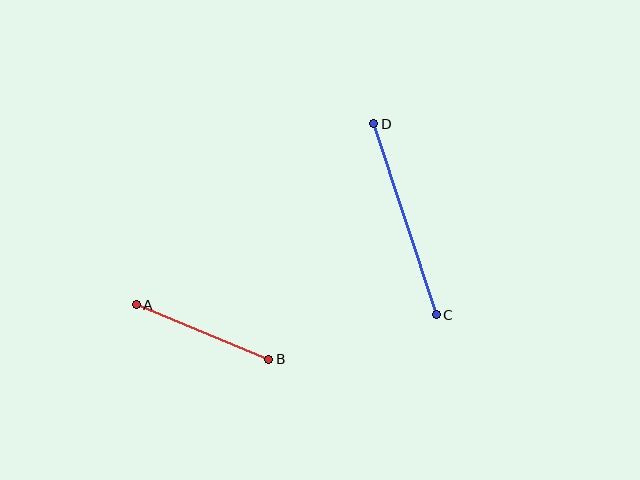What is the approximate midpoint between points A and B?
The midpoint is at approximately (202, 332) pixels.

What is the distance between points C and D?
The distance is approximately 201 pixels.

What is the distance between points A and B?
The distance is approximately 143 pixels.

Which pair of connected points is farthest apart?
Points C and D are farthest apart.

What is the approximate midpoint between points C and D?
The midpoint is at approximately (405, 219) pixels.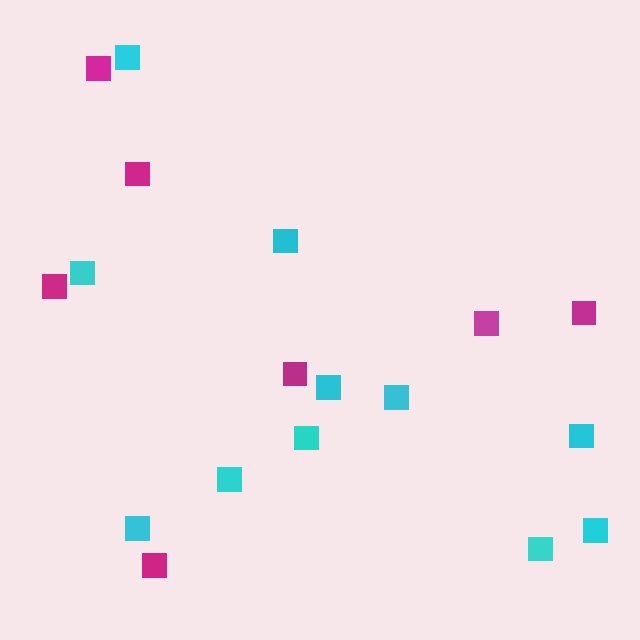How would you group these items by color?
There are 2 groups: one group of cyan squares (11) and one group of magenta squares (7).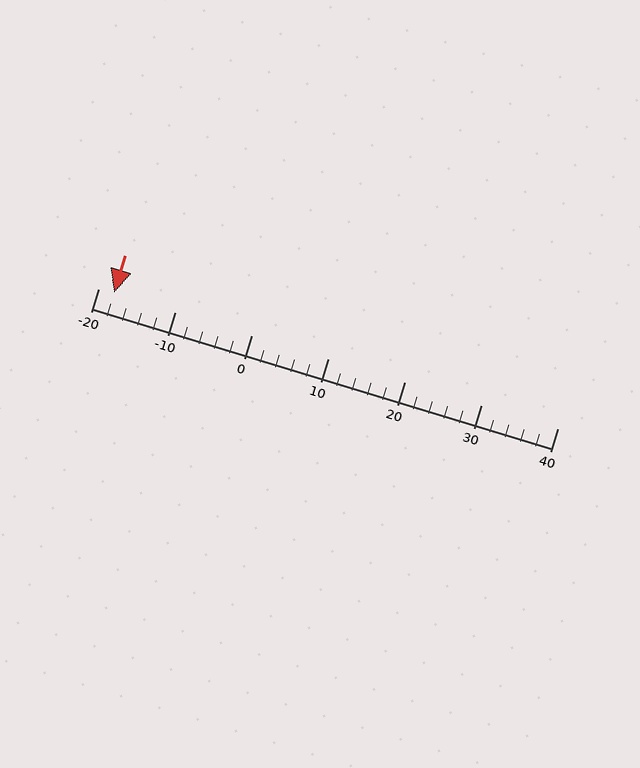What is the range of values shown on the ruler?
The ruler shows values from -20 to 40.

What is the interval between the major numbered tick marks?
The major tick marks are spaced 10 units apart.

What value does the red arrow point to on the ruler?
The red arrow points to approximately -18.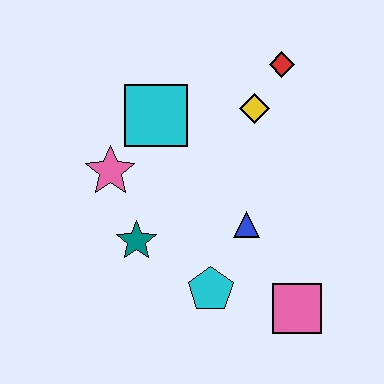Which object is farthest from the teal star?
The red diamond is farthest from the teal star.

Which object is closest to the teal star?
The pink star is closest to the teal star.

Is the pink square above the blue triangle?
No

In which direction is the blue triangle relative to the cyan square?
The blue triangle is below the cyan square.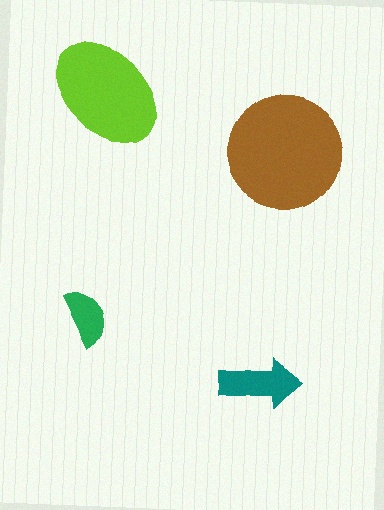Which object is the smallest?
The green semicircle.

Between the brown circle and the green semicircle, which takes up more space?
The brown circle.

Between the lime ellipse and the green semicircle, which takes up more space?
The lime ellipse.